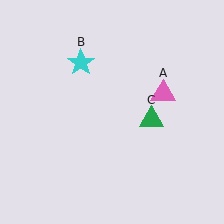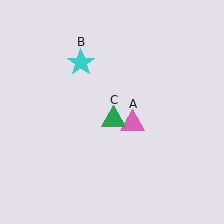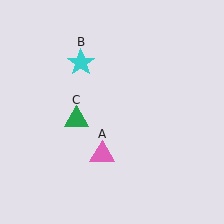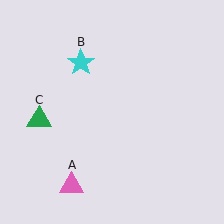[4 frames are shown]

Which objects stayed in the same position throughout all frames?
Cyan star (object B) remained stationary.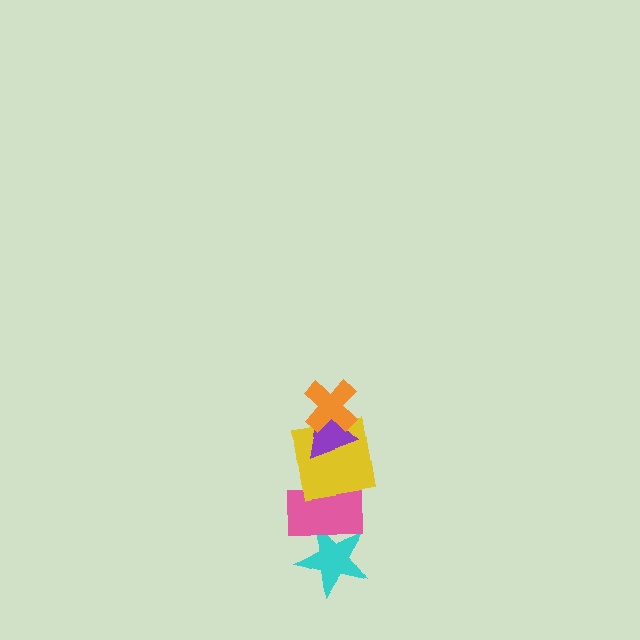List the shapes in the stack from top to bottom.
From top to bottom: the orange cross, the purple triangle, the yellow square, the pink rectangle, the cyan star.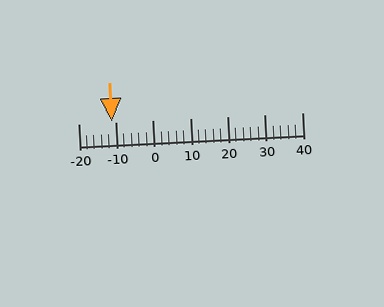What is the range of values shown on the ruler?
The ruler shows values from -20 to 40.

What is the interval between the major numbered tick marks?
The major tick marks are spaced 10 units apart.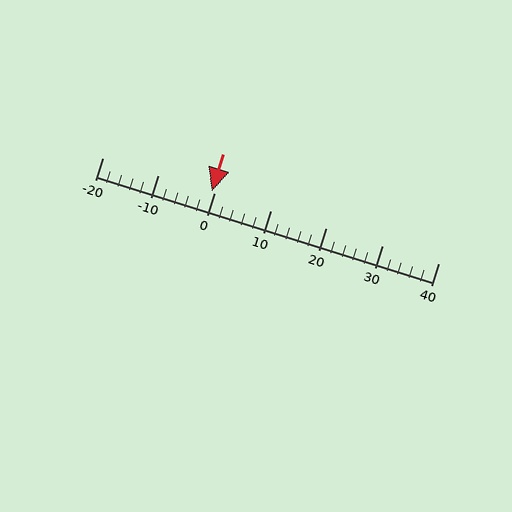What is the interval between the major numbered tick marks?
The major tick marks are spaced 10 units apart.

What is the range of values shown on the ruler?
The ruler shows values from -20 to 40.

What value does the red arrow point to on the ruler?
The red arrow points to approximately 0.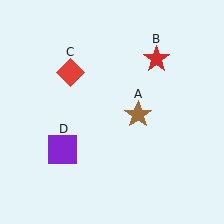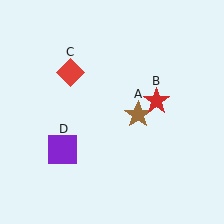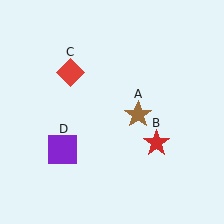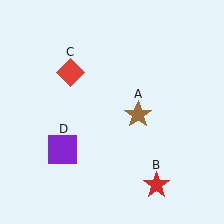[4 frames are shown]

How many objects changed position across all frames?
1 object changed position: red star (object B).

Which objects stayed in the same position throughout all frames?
Brown star (object A) and red diamond (object C) and purple square (object D) remained stationary.